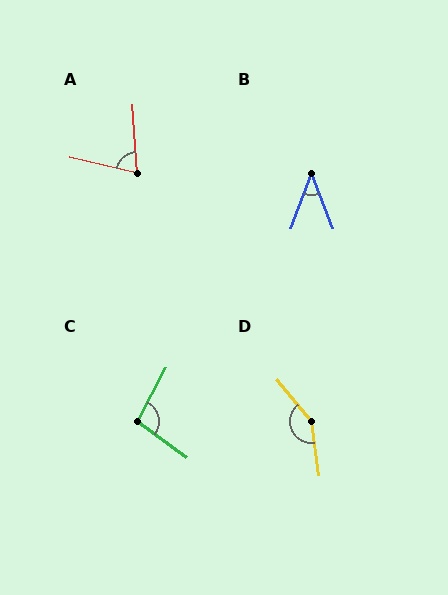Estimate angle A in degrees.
Approximately 73 degrees.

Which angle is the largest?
D, at approximately 149 degrees.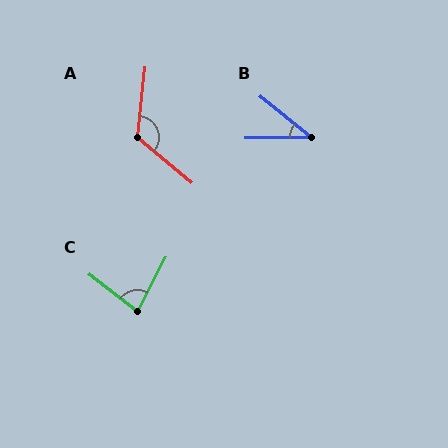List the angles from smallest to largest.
B (39°), C (80°), A (124°).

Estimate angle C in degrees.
Approximately 80 degrees.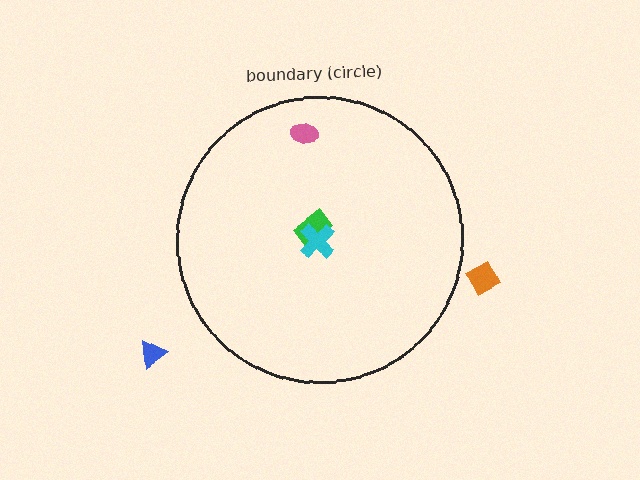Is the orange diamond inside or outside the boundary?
Outside.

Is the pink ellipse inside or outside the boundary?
Inside.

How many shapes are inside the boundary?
3 inside, 2 outside.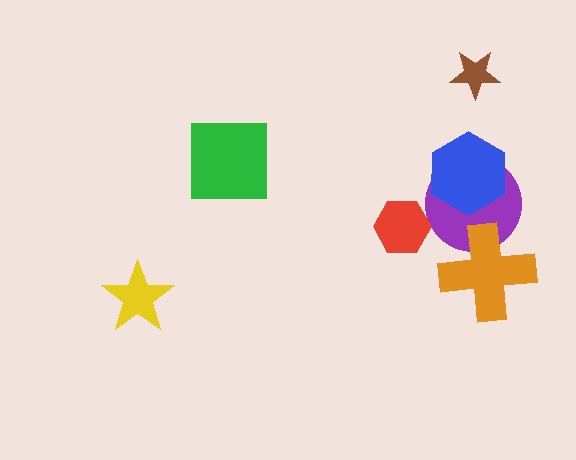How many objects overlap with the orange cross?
1 object overlaps with the orange cross.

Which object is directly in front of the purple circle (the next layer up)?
The blue hexagon is directly in front of the purple circle.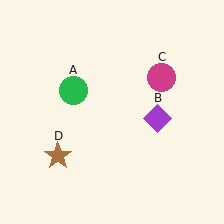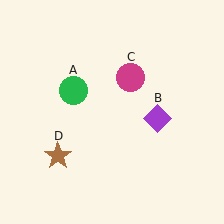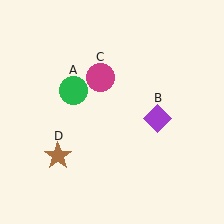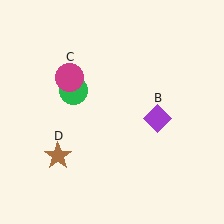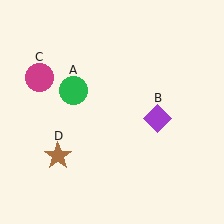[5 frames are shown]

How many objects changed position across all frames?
1 object changed position: magenta circle (object C).